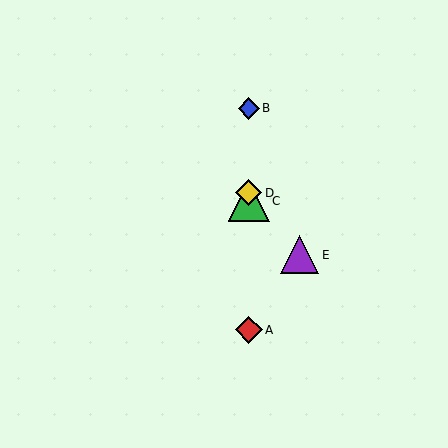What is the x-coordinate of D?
Object D is at x≈249.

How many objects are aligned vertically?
4 objects (A, B, C, D) are aligned vertically.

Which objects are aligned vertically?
Objects A, B, C, D are aligned vertically.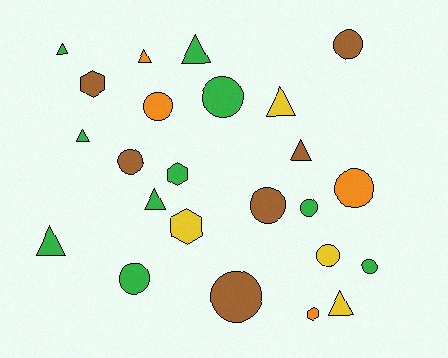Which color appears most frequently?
Green, with 10 objects.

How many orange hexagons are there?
There is 1 orange hexagon.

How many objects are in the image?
There are 24 objects.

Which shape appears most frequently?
Circle, with 11 objects.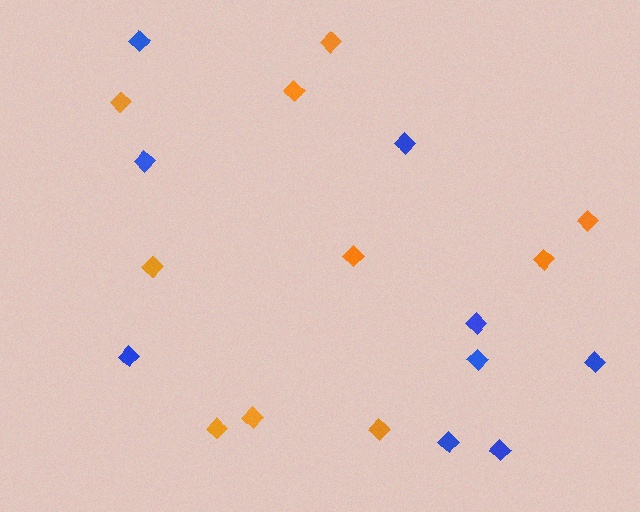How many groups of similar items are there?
There are 2 groups: one group of orange diamonds (10) and one group of blue diamonds (9).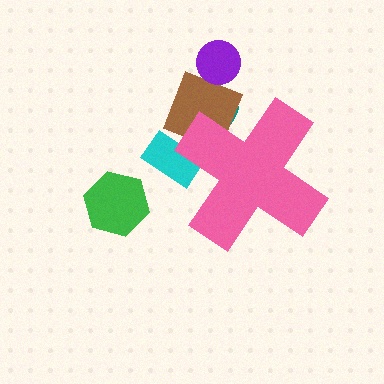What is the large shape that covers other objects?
A pink cross.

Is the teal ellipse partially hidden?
Yes, the teal ellipse is partially hidden behind the pink cross.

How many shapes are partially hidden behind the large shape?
3 shapes are partially hidden.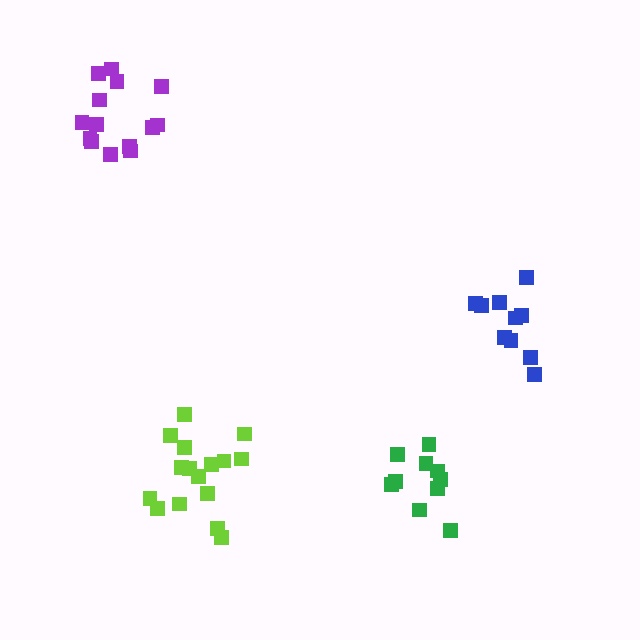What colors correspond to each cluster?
The clusters are colored: green, lime, blue, purple.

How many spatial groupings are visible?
There are 4 spatial groupings.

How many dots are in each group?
Group 1: 10 dots, Group 2: 16 dots, Group 3: 10 dots, Group 4: 14 dots (50 total).